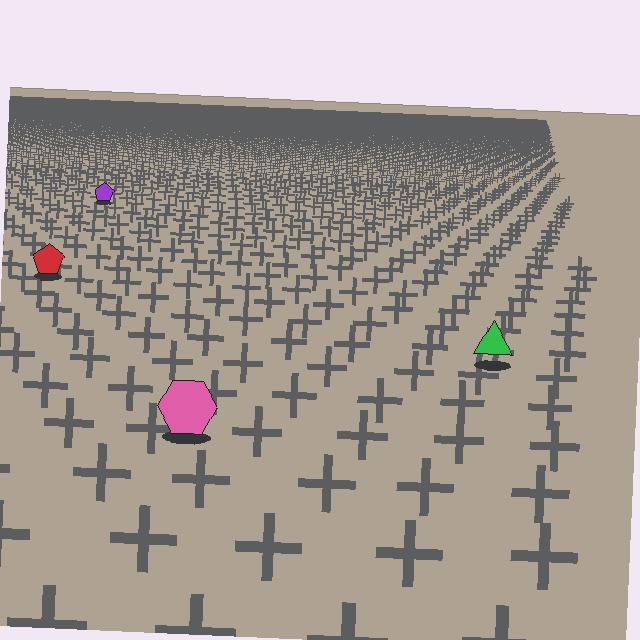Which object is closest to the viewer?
The pink hexagon is closest. The texture marks near it are larger and more spread out.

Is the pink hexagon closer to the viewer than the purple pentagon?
Yes. The pink hexagon is closer — you can tell from the texture gradient: the ground texture is coarser near it.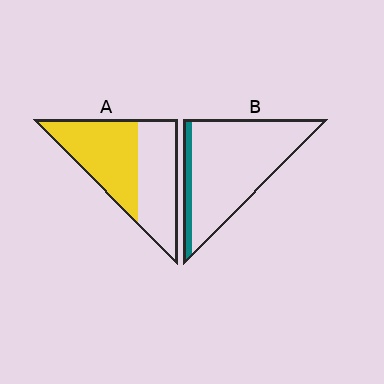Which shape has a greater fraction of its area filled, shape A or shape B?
Shape A.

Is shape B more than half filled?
No.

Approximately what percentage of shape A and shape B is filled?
A is approximately 55% and B is approximately 10%.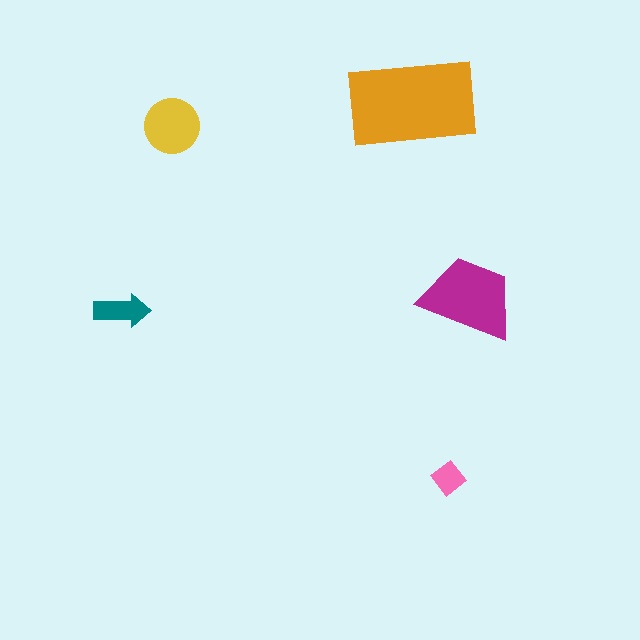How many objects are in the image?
There are 5 objects in the image.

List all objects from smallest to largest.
The pink diamond, the teal arrow, the yellow circle, the magenta trapezoid, the orange rectangle.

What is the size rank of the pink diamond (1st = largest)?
5th.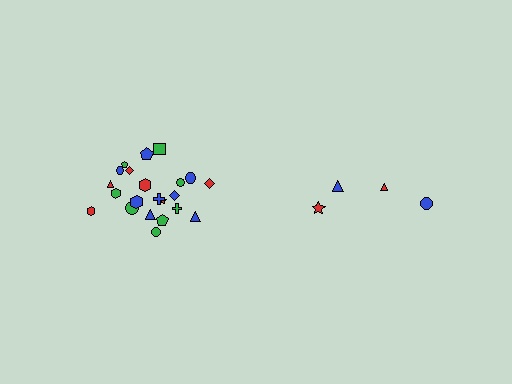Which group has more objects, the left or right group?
The left group.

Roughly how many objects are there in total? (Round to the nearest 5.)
Roughly 25 objects in total.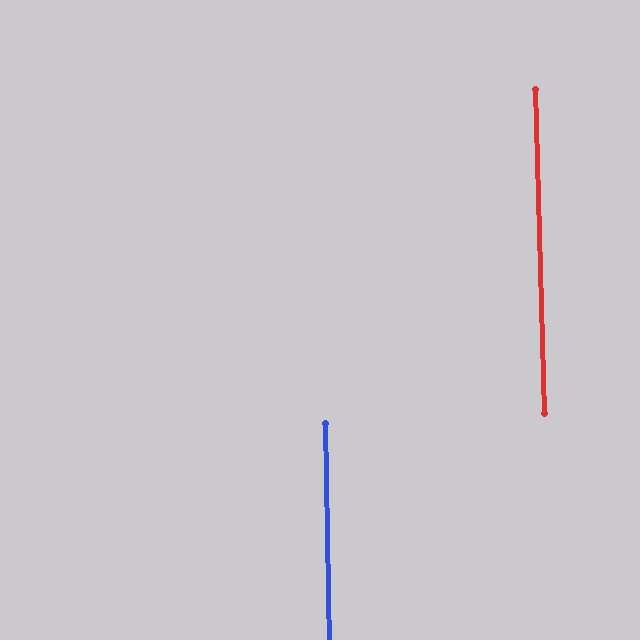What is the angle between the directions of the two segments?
Approximately 0 degrees.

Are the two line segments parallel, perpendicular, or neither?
Parallel — their directions differ by only 0.4°.